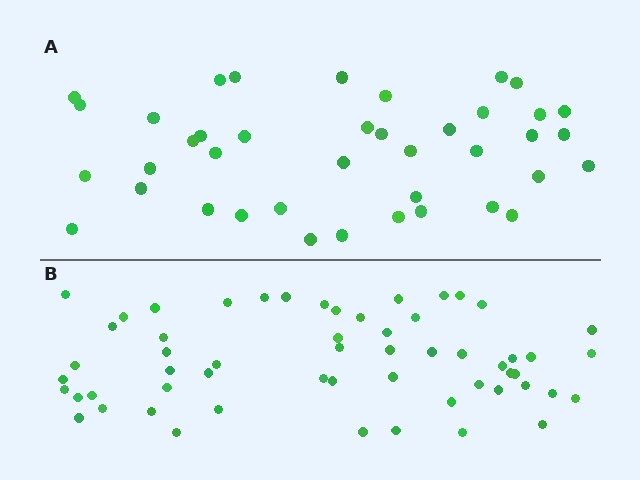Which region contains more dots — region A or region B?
Region B (the bottom region) has more dots.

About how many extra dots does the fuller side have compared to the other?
Region B has approximately 15 more dots than region A.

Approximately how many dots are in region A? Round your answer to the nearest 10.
About 40 dots.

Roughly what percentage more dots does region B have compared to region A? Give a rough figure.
About 40% more.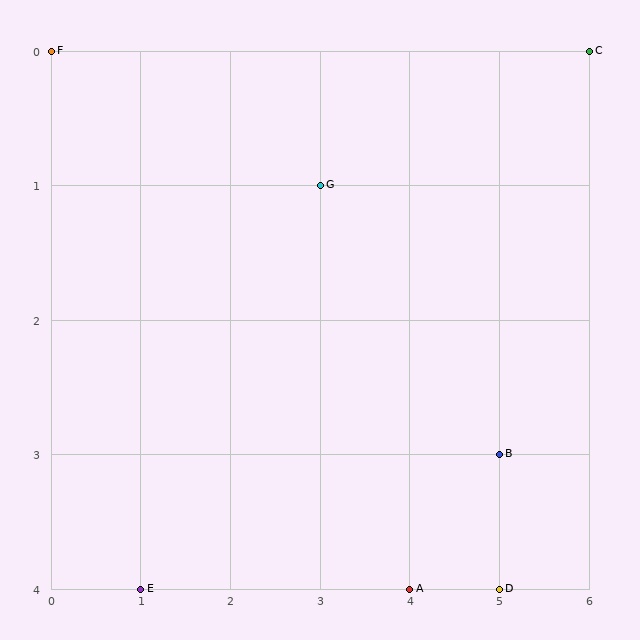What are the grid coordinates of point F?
Point F is at grid coordinates (0, 0).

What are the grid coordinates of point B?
Point B is at grid coordinates (5, 3).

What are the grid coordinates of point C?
Point C is at grid coordinates (6, 0).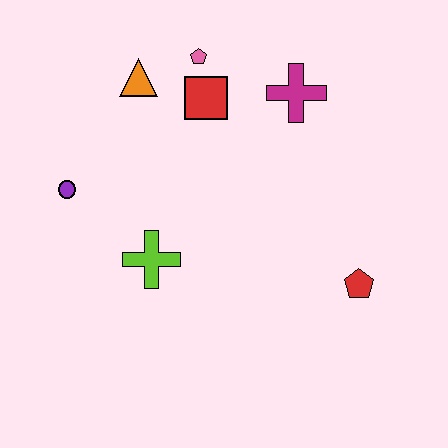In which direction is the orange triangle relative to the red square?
The orange triangle is to the left of the red square.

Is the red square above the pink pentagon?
No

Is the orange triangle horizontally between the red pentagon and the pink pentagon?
No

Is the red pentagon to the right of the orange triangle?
Yes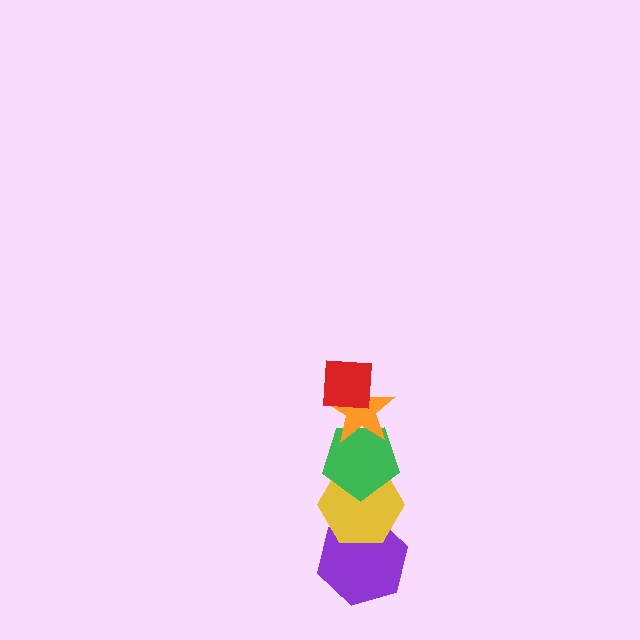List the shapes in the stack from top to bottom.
From top to bottom: the red square, the orange star, the green pentagon, the yellow hexagon, the purple hexagon.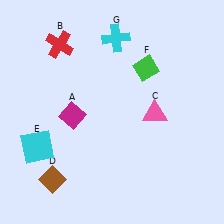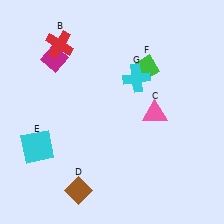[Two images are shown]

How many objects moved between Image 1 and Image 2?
3 objects moved between the two images.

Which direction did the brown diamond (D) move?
The brown diamond (D) moved right.